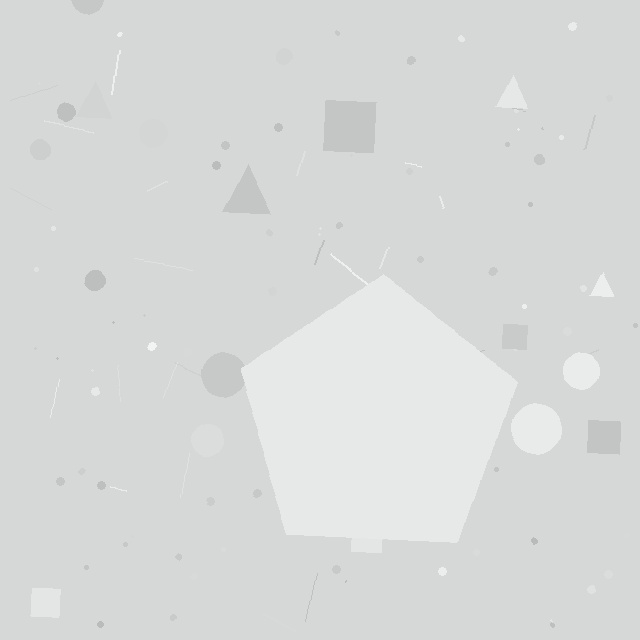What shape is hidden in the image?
A pentagon is hidden in the image.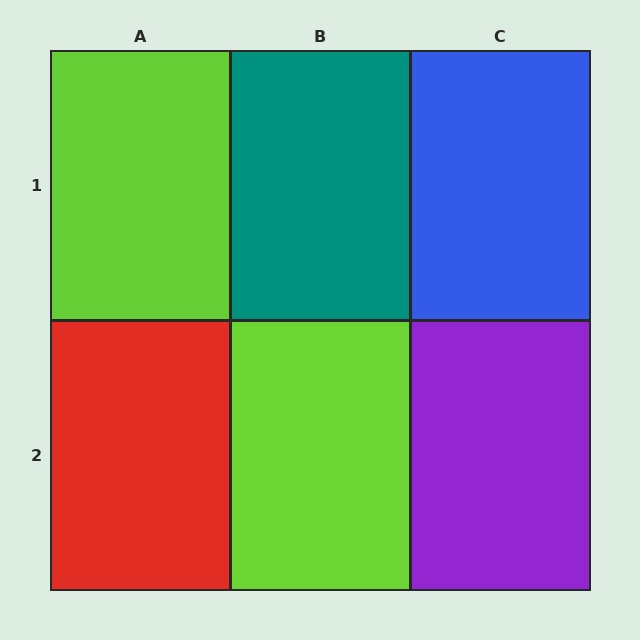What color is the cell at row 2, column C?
Purple.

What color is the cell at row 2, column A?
Red.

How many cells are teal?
1 cell is teal.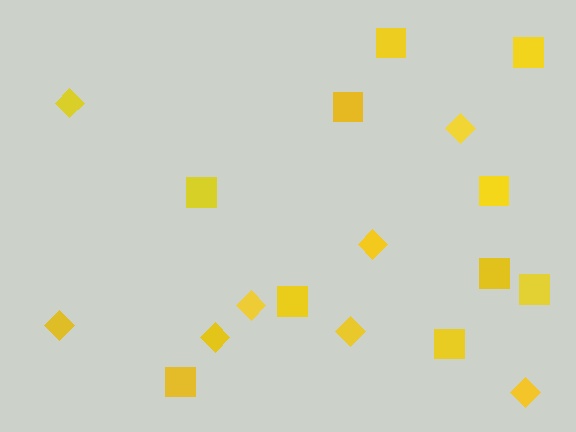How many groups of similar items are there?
There are 2 groups: one group of squares (10) and one group of diamonds (8).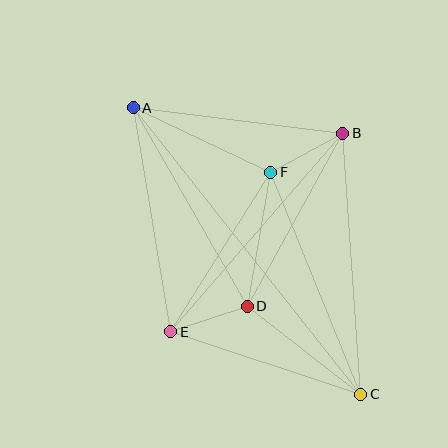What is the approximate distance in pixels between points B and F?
The distance between B and F is approximately 82 pixels.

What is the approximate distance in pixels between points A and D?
The distance between A and D is approximately 229 pixels.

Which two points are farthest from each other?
Points A and C are farthest from each other.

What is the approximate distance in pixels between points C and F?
The distance between C and F is approximately 240 pixels.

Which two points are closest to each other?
Points D and E are closest to each other.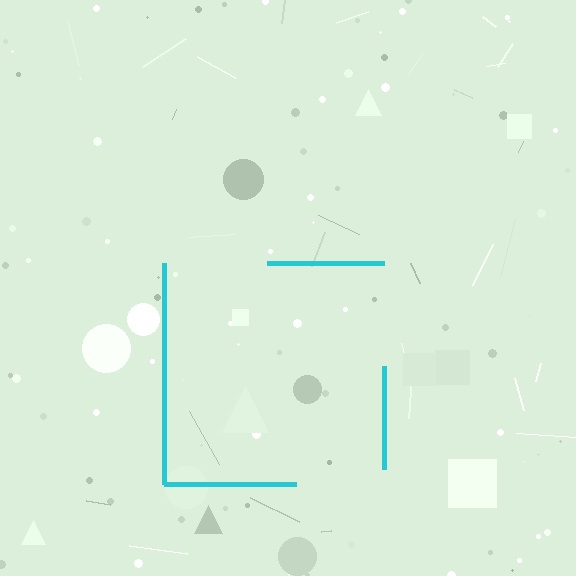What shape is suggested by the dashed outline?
The dashed outline suggests a square.